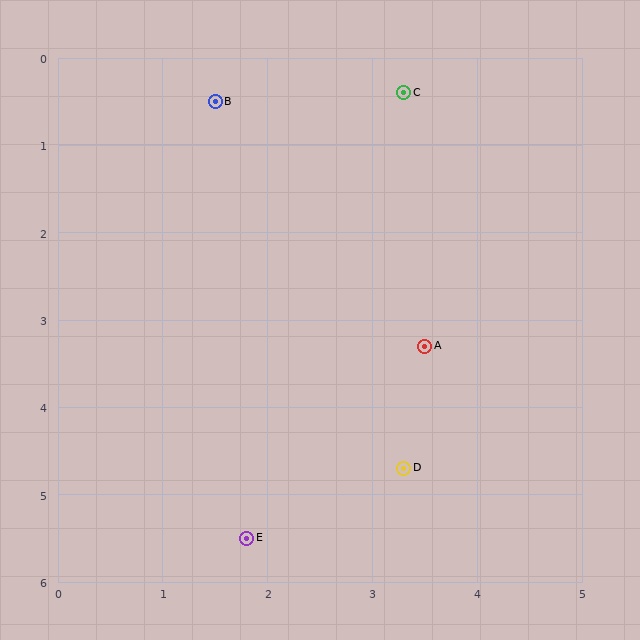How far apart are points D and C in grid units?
Points D and C are about 4.3 grid units apart.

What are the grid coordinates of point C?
Point C is at approximately (3.3, 0.4).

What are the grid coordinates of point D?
Point D is at approximately (3.3, 4.7).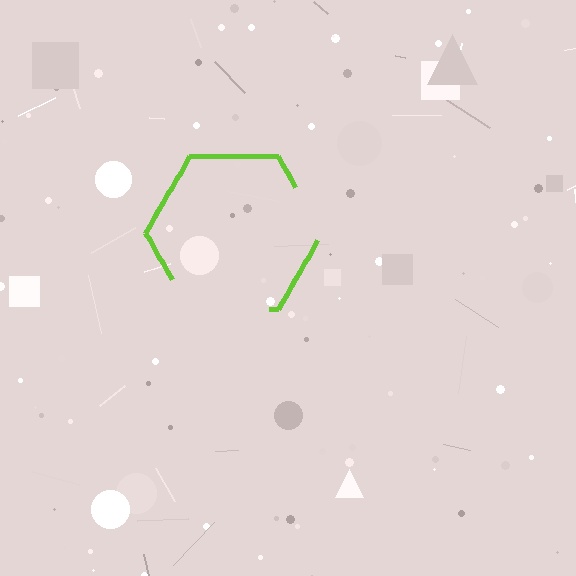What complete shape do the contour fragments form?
The contour fragments form a hexagon.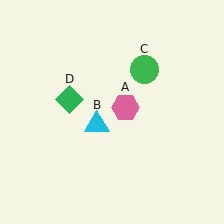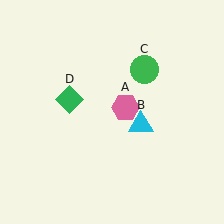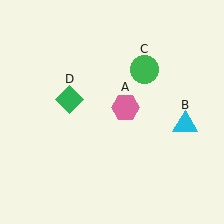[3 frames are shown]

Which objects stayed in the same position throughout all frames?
Pink hexagon (object A) and green circle (object C) and green diamond (object D) remained stationary.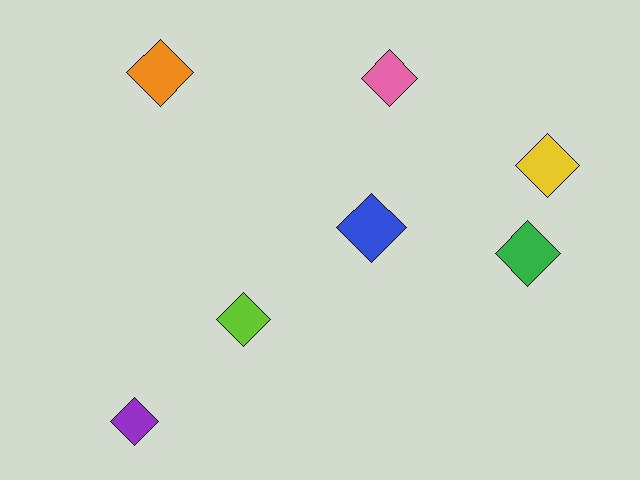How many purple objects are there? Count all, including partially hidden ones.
There is 1 purple object.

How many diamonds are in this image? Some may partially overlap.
There are 7 diamonds.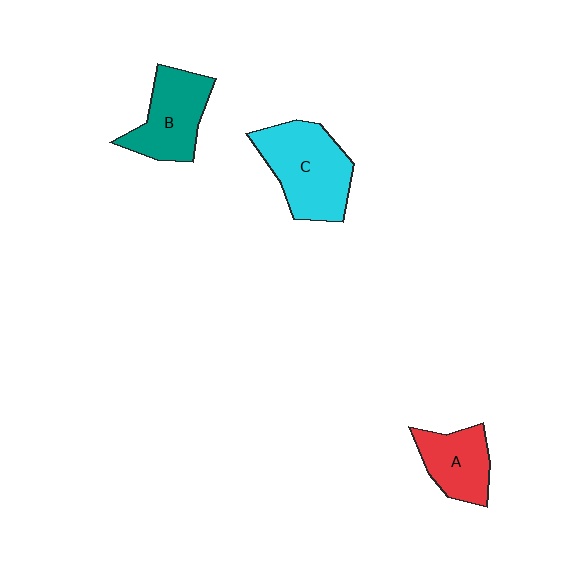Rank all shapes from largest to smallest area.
From largest to smallest: C (cyan), B (teal), A (red).